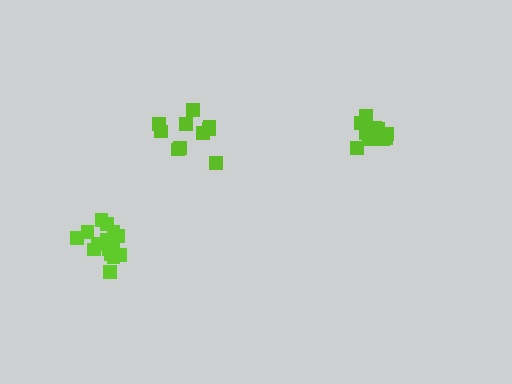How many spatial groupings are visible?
There are 3 spatial groupings.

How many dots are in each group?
Group 1: 15 dots, Group 2: 10 dots, Group 3: 12 dots (37 total).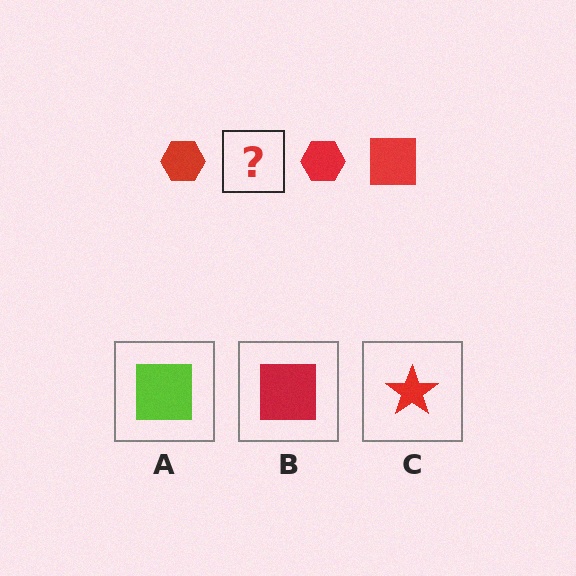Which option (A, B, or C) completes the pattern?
B.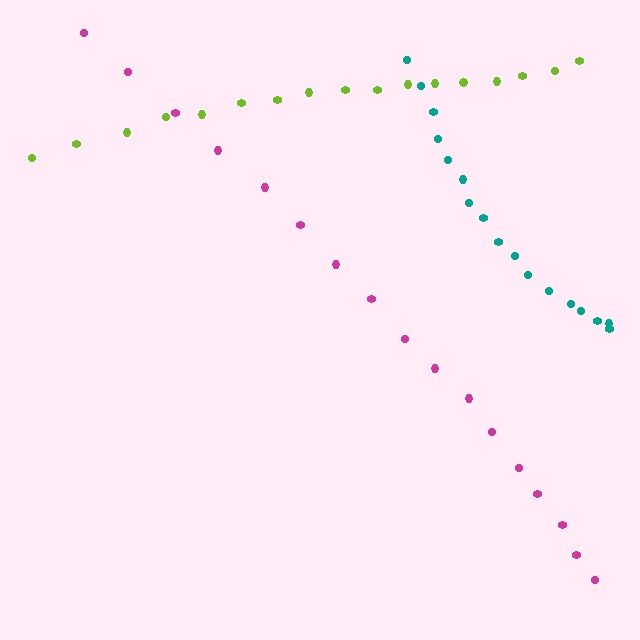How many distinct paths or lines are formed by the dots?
There are 3 distinct paths.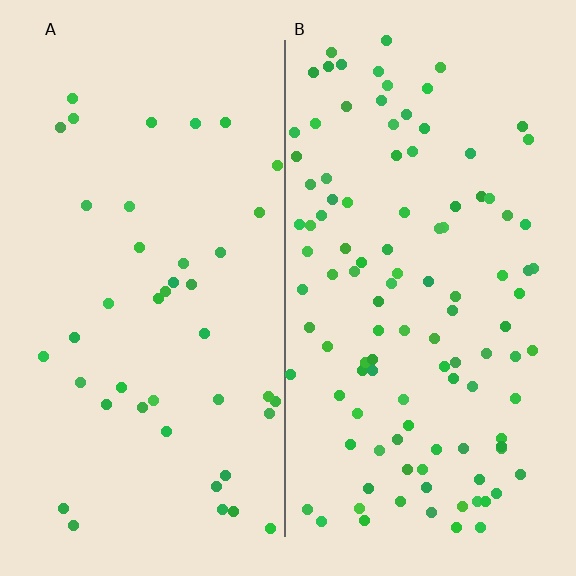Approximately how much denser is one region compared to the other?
Approximately 2.6× — region B over region A.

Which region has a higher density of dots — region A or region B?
B (the right).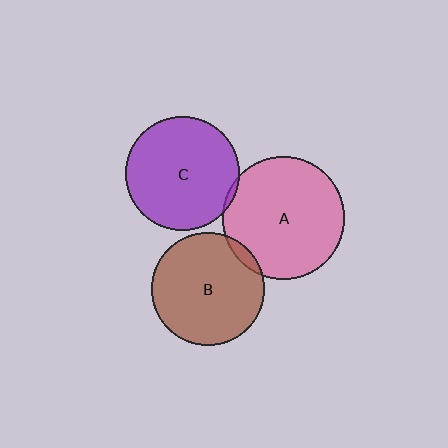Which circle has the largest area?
Circle A (pink).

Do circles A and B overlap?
Yes.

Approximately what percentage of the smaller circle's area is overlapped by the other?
Approximately 5%.